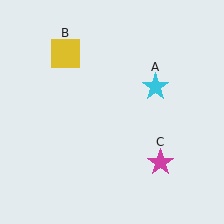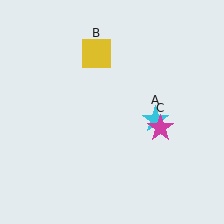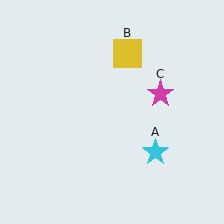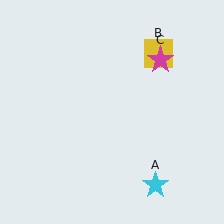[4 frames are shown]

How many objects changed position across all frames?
3 objects changed position: cyan star (object A), yellow square (object B), magenta star (object C).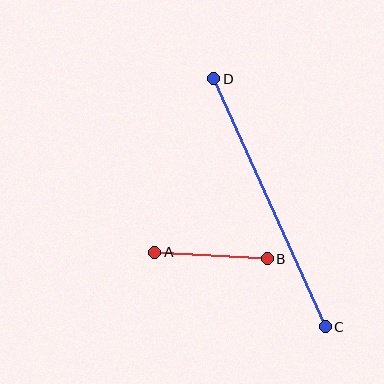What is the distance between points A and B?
The distance is approximately 112 pixels.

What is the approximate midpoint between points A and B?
The midpoint is at approximately (211, 255) pixels.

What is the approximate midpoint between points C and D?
The midpoint is at approximately (269, 203) pixels.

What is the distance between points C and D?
The distance is approximately 272 pixels.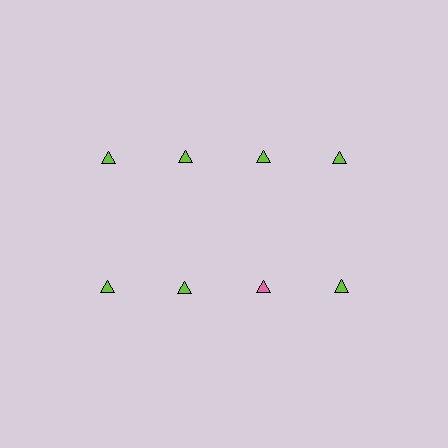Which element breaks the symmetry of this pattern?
The pink triangle in the second row, center column breaks the symmetry. All other shapes are lime triangles.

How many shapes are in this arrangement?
There are 8 shapes arranged in a grid pattern.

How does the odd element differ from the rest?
It has a different color: pink instead of lime.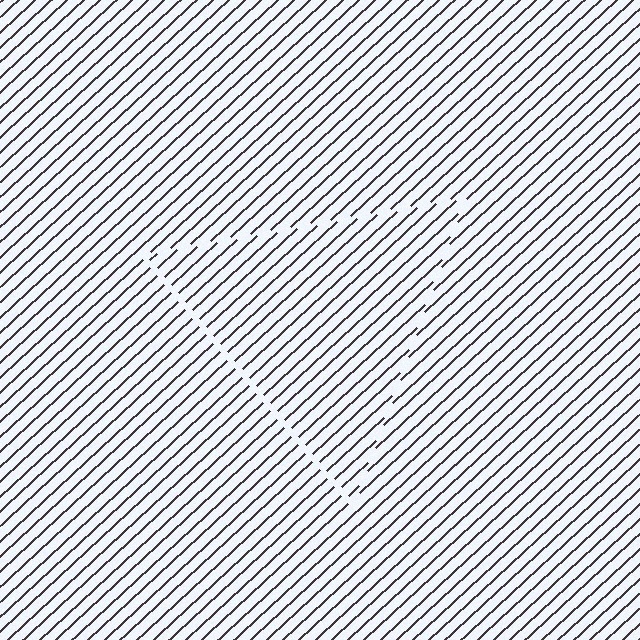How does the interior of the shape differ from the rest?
The interior of the shape contains the same grating, shifted by half a period — the contour is defined by the phase discontinuity where line-ends from the inner and outer gratings abut.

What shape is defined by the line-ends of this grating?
An illusory triangle. The interior of the shape contains the same grating, shifted by half a period — the contour is defined by the phase discontinuity where line-ends from the inner and outer gratings abut.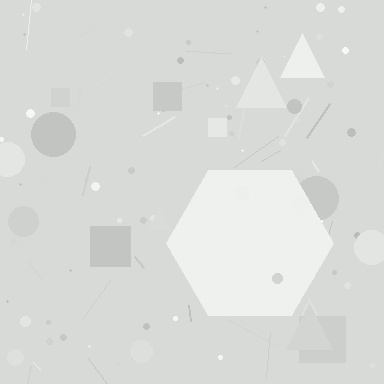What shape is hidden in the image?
A hexagon is hidden in the image.